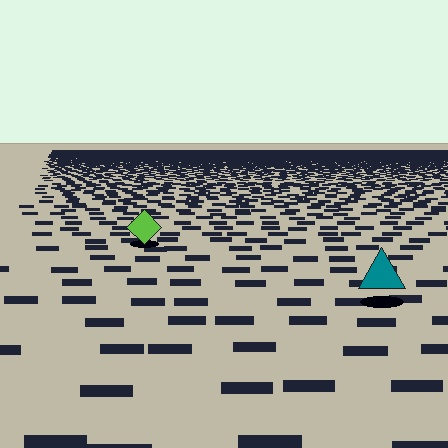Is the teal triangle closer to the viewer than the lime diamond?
Yes. The teal triangle is closer — you can tell from the texture gradient: the ground texture is coarser near it.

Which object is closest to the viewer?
The teal triangle is closest. The texture marks near it are larger and more spread out.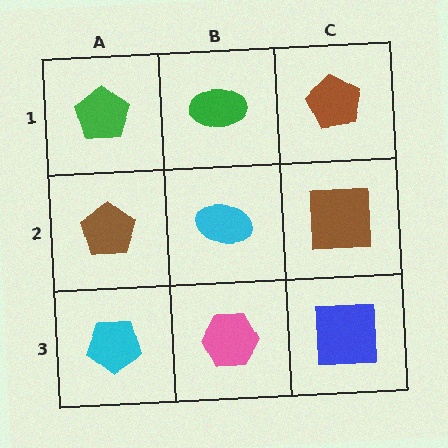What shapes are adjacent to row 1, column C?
A brown square (row 2, column C), a green ellipse (row 1, column B).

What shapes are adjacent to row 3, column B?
A cyan ellipse (row 2, column B), a cyan pentagon (row 3, column A), a blue square (row 3, column C).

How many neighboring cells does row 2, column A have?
3.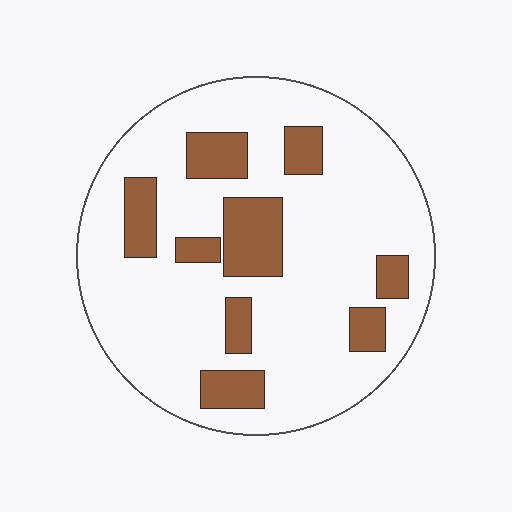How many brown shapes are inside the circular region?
9.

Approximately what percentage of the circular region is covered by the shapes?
Approximately 20%.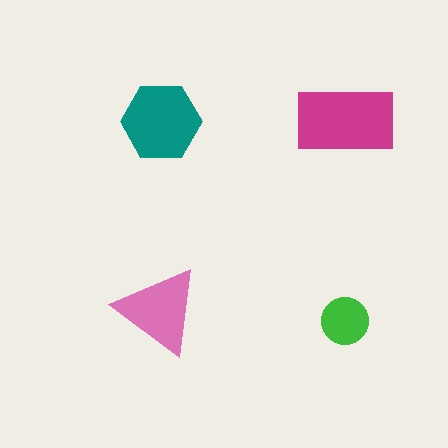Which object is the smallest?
The green circle.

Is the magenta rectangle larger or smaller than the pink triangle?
Larger.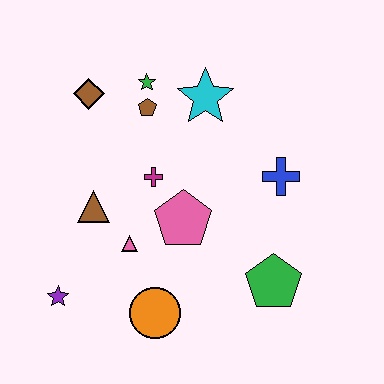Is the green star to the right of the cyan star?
No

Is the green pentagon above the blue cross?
No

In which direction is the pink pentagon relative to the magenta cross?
The pink pentagon is below the magenta cross.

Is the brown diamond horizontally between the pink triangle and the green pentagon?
No